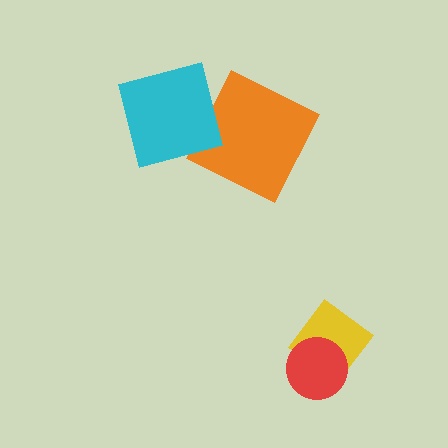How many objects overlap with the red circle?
1 object overlaps with the red circle.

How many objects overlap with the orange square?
0 objects overlap with the orange square.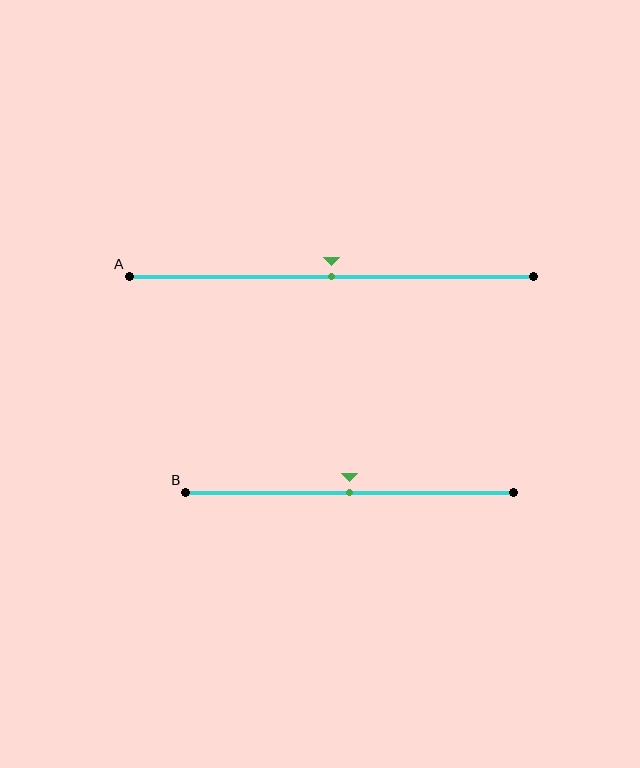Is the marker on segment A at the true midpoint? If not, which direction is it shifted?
Yes, the marker on segment A is at the true midpoint.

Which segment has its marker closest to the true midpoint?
Segment A has its marker closest to the true midpoint.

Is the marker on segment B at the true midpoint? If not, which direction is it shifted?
Yes, the marker on segment B is at the true midpoint.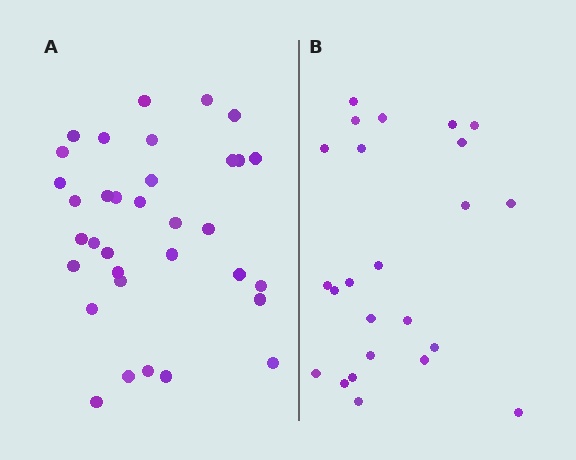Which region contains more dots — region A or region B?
Region A (the left region) has more dots.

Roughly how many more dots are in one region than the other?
Region A has roughly 10 or so more dots than region B.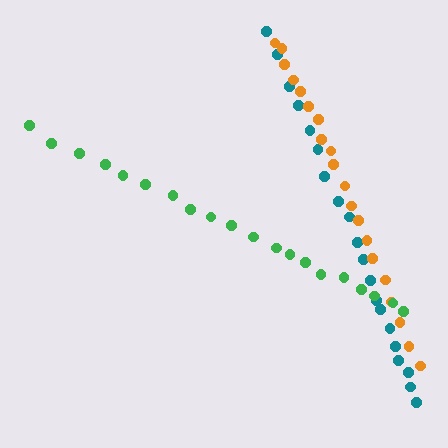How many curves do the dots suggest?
There are 3 distinct paths.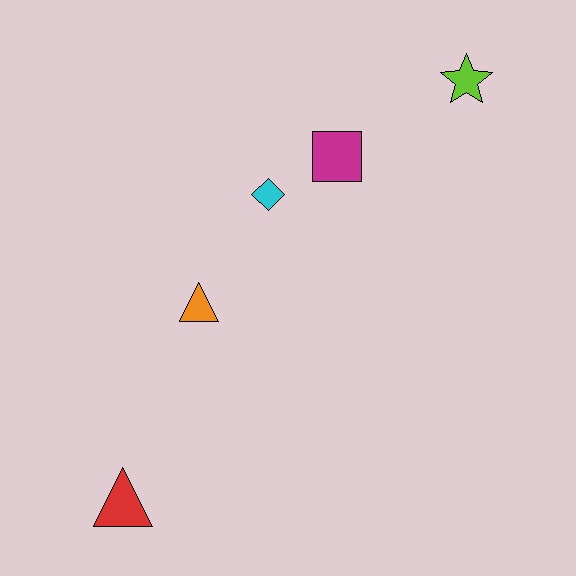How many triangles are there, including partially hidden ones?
There are 2 triangles.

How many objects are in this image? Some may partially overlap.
There are 5 objects.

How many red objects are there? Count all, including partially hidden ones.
There is 1 red object.